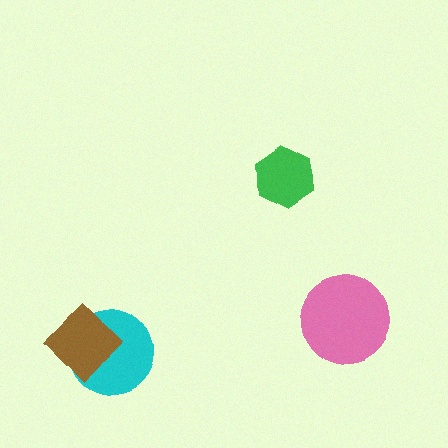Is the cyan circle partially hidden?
Yes, it is partially covered by another shape.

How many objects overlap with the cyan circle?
1 object overlaps with the cyan circle.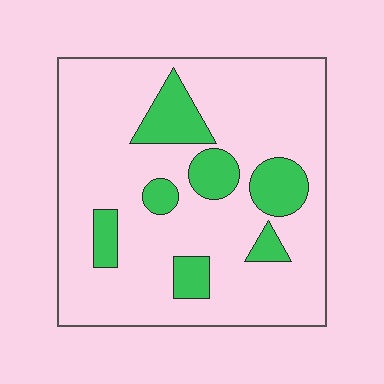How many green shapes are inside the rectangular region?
7.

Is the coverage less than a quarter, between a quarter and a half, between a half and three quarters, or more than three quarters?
Less than a quarter.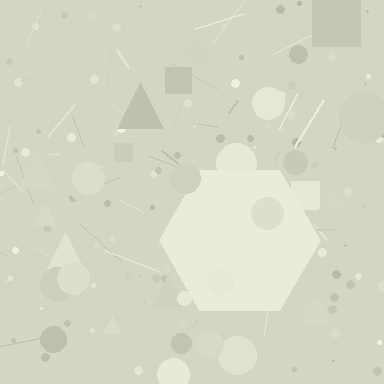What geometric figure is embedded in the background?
A hexagon is embedded in the background.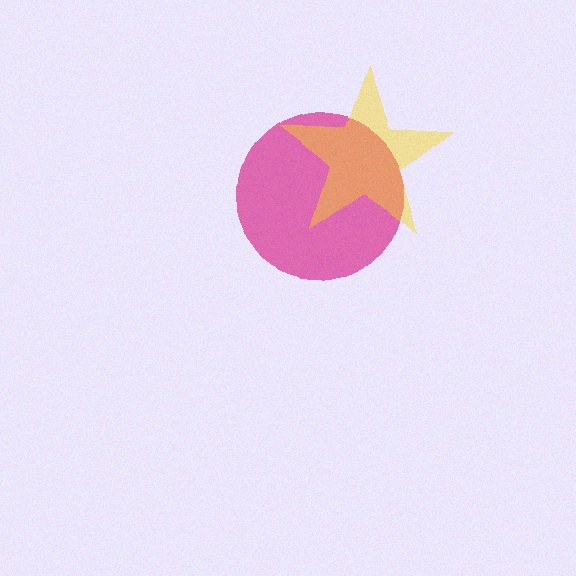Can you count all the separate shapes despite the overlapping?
Yes, there are 2 separate shapes.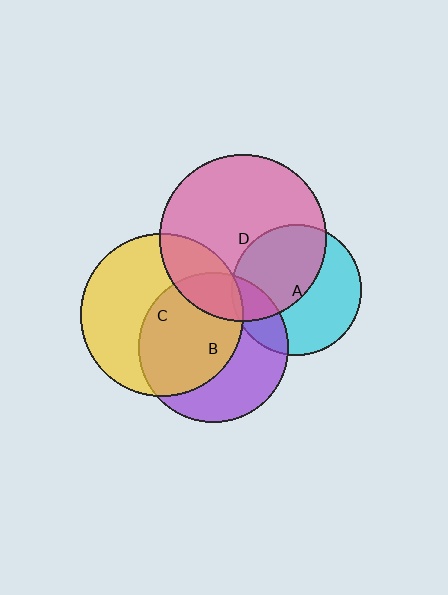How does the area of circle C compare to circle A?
Approximately 1.6 times.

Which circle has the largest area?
Circle D (pink).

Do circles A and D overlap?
Yes.